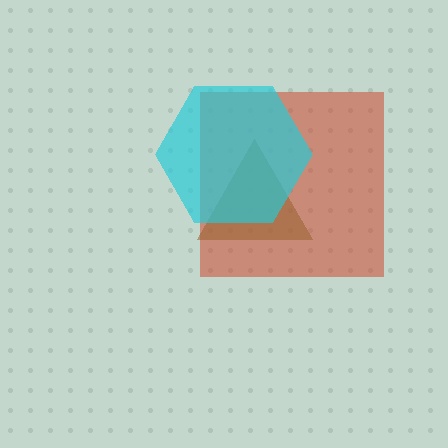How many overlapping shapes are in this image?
There are 3 overlapping shapes in the image.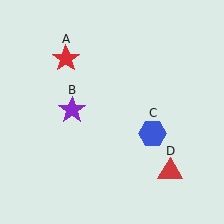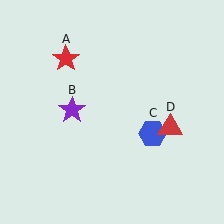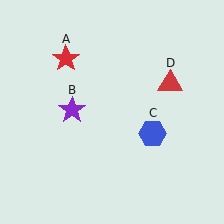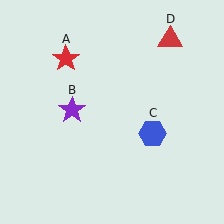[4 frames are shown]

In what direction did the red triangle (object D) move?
The red triangle (object D) moved up.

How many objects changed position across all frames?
1 object changed position: red triangle (object D).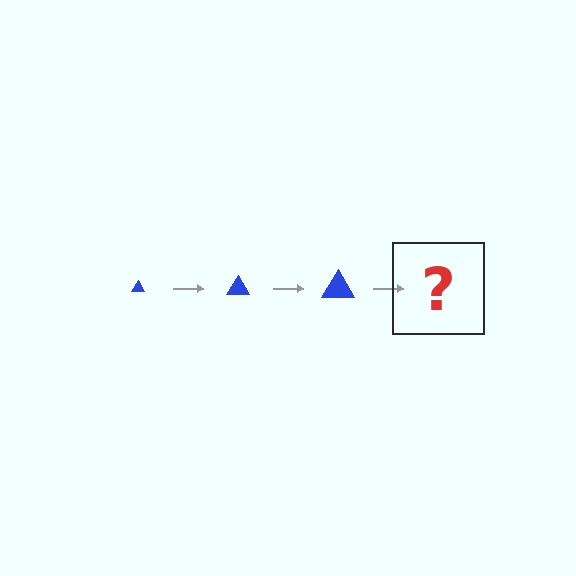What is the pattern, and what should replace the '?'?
The pattern is that the triangle gets progressively larger each step. The '?' should be a blue triangle, larger than the previous one.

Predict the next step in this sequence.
The next step is a blue triangle, larger than the previous one.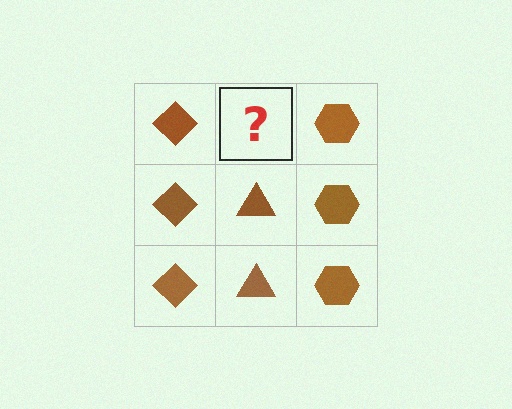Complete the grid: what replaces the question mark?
The question mark should be replaced with a brown triangle.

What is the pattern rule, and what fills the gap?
The rule is that each column has a consistent shape. The gap should be filled with a brown triangle.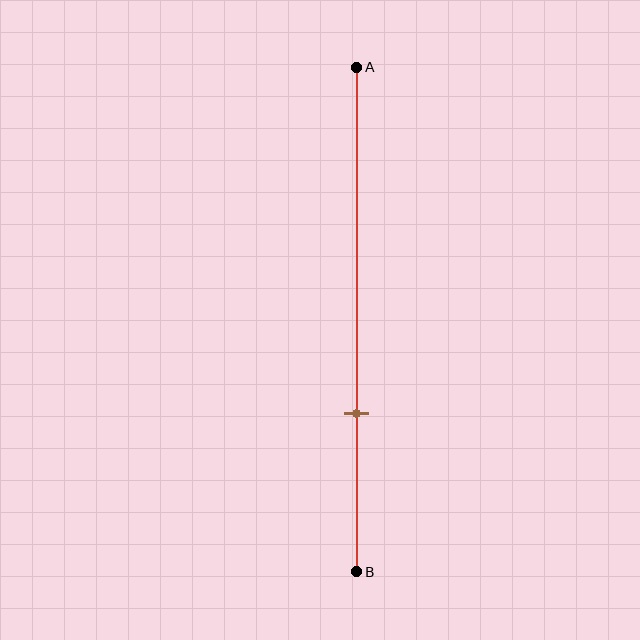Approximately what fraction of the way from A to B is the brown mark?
The brown mark is approximately 70% of the way from A to B.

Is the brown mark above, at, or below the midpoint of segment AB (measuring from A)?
The brown mark is below the midpoint of segment AB.